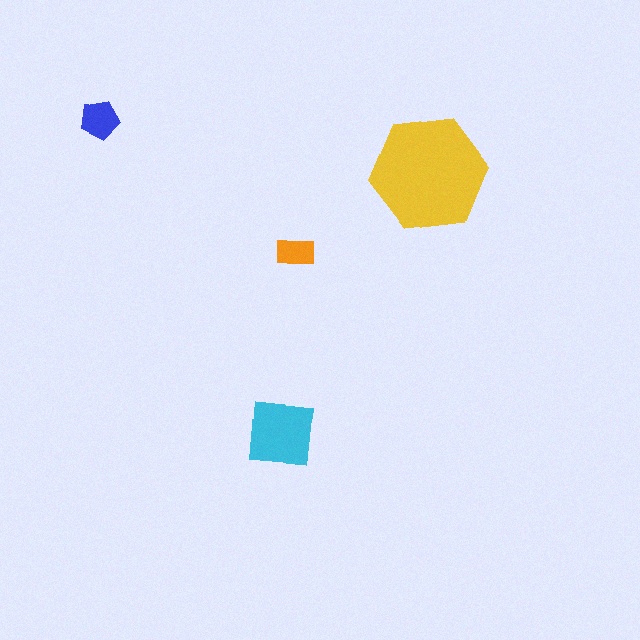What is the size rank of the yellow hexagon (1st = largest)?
1st.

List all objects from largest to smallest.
The yellow hexagon, the cyan square, the blue pentagon, the orange rectangle.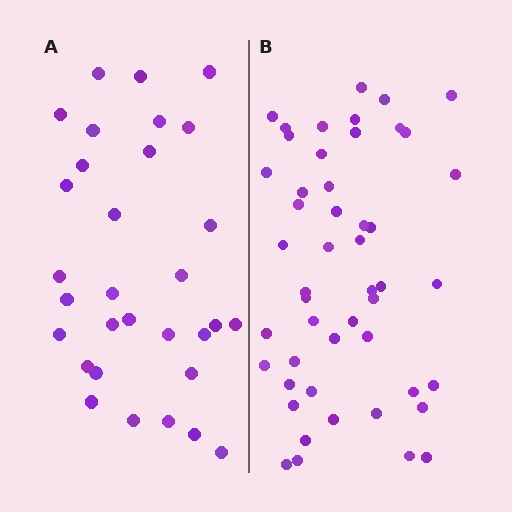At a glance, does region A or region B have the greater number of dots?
Region B (the right region) has more dots.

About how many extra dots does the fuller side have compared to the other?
Region B has approximately 20 more dots than region A.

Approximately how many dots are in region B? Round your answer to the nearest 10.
About 50 dots. (The exact count is 49, which rounds to 50.)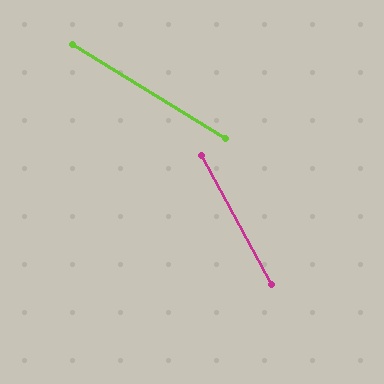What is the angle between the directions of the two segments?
Approximately 30 degrees.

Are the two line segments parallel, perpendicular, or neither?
Neither parallel nor perpendicular — they differ by about 30°.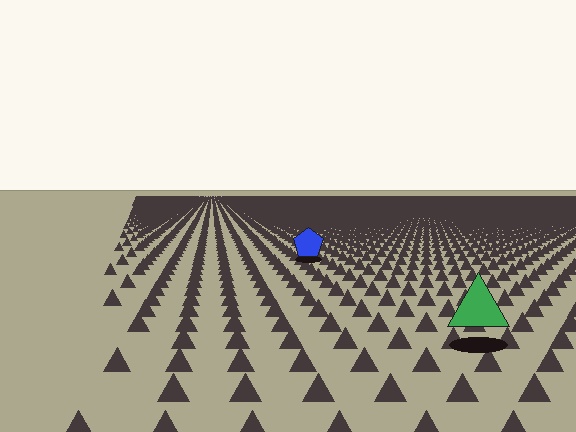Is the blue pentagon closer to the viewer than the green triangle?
No. The green triangle is closer — you can tell from the texture gradient: the ground texture is coarser near it.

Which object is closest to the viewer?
The green triangle is closest. The texture marks near it are larger and more spread out.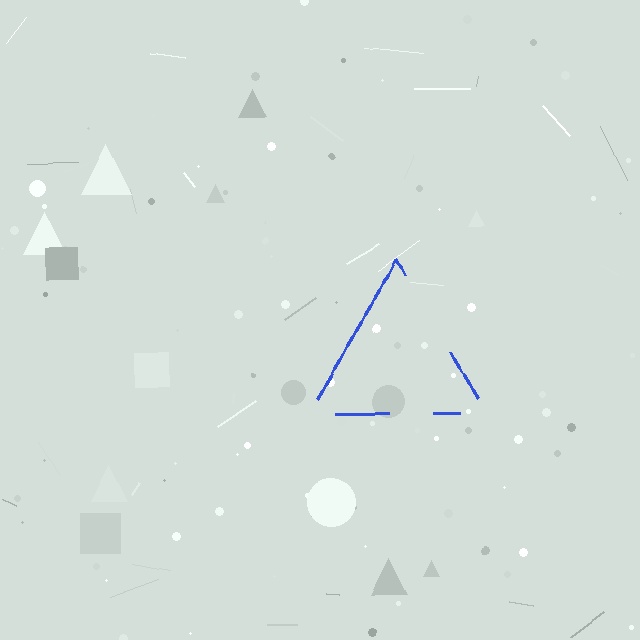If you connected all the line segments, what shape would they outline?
They would outline a triangle.